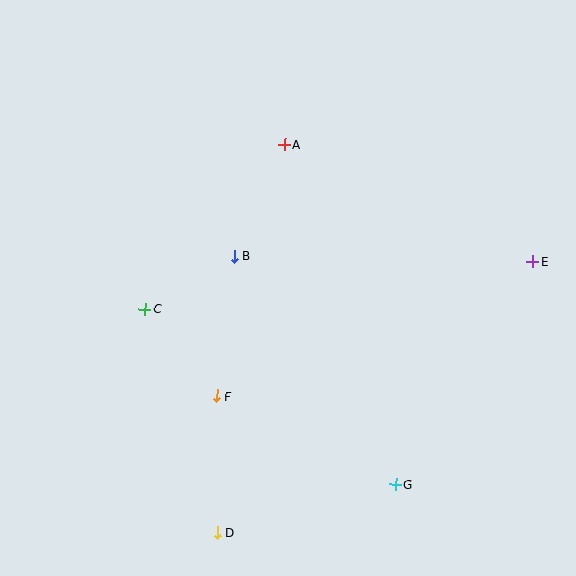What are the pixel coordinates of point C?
Point C is at (145, 309).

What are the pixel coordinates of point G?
Point G is at (395, 485).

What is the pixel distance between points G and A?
The distance between G and A is 357 pixels.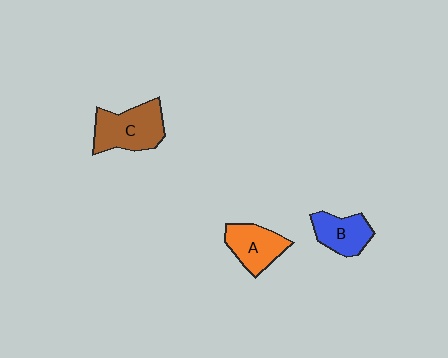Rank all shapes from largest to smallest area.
From largest to smallest: C (brown), A (orange), B (blue).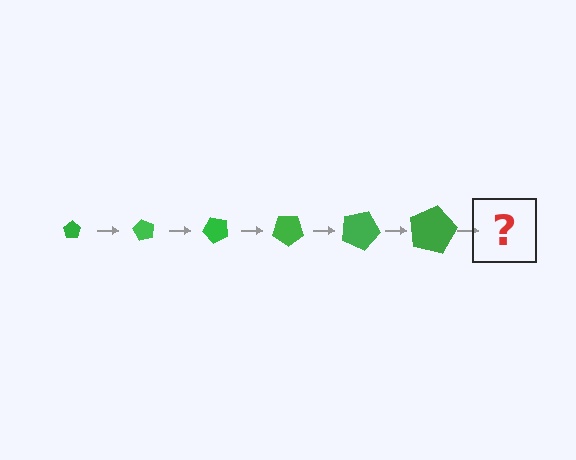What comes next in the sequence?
The next element should be a pentagon, larger than the previous one and rotated 360 degrees from the start.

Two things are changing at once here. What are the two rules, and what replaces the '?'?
The two rules are that the pentagon grows larger each step and it rotates 60 degrees each step. The '?' should be a pentagon, larger than the previous one and rotated 360 degrees from the start.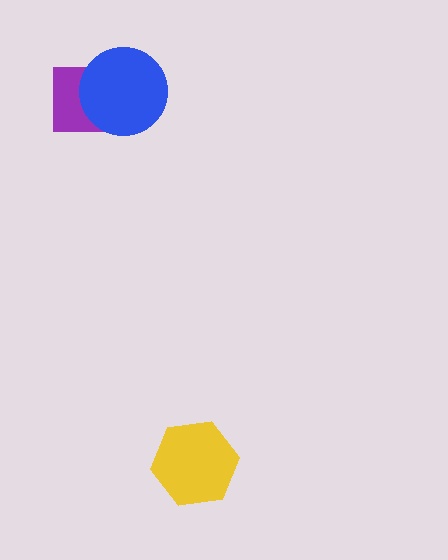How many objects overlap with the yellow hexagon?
0 objects overlap with the yellow hexagon.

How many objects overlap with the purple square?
1 object overlaps with the purple square.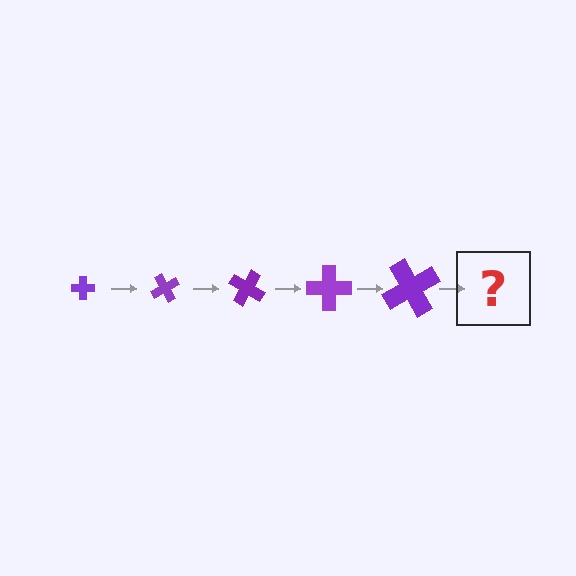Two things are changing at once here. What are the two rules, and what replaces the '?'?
The two rules are that the cross grows larger each step and it rotates 60 degrees each step. The '?' should be a cross, larger than the previous one and rotated 300 degrees from the start.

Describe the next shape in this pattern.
It should be a cross, larger than the previous one and rotated 300 degrees from the start.